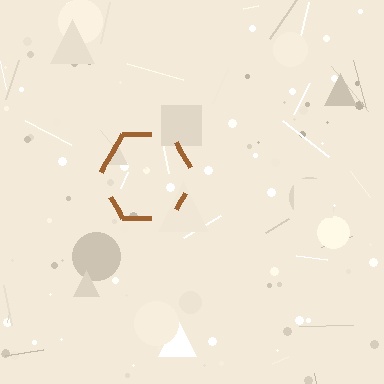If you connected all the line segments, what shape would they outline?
They would outline a hexagon.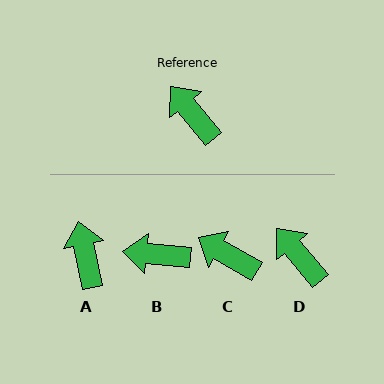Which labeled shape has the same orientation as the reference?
D.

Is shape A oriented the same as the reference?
No, it is off by about 27 degrees.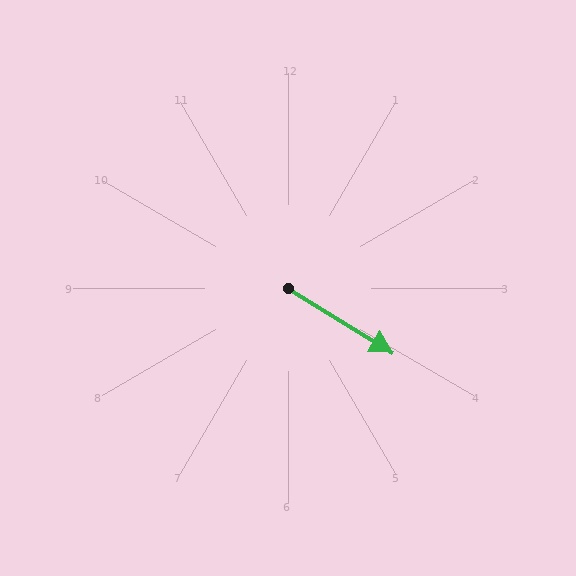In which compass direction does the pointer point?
Southeast.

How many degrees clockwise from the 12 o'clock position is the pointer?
Approximately 122 degrees.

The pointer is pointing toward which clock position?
Roughly 4 o'clock.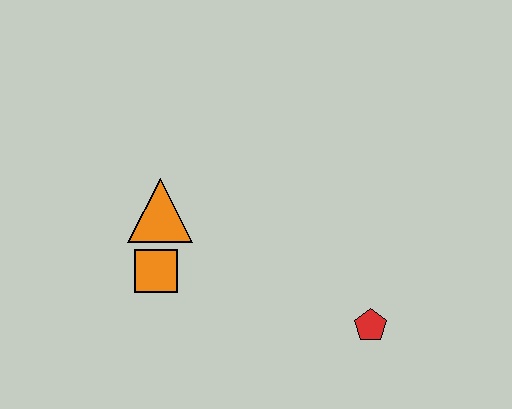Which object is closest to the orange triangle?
The orange square is closest to the orange triangle.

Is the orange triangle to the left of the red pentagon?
Yes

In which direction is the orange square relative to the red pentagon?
The orange square is to the left of the red pentagon.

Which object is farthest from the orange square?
The red pentagon is farthest from the orange square.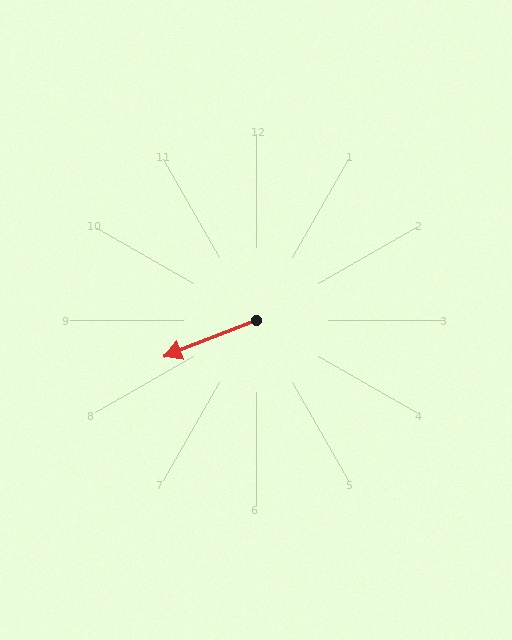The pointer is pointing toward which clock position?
Roughly 8 o'clock.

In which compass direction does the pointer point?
West.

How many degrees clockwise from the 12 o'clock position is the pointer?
Approximately 249 degrees.